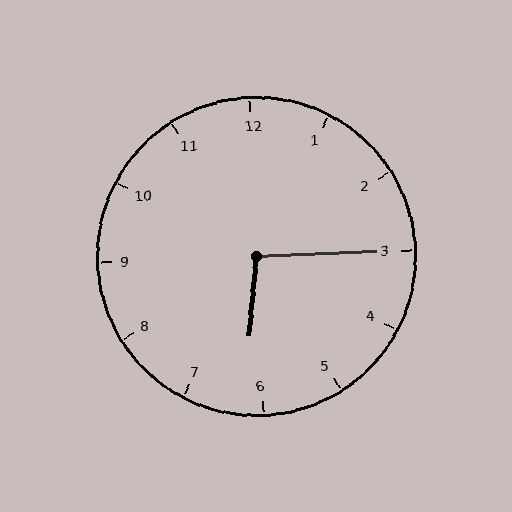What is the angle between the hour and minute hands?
Approximately 98 degrees.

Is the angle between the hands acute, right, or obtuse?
It is obtuse.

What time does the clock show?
6:15.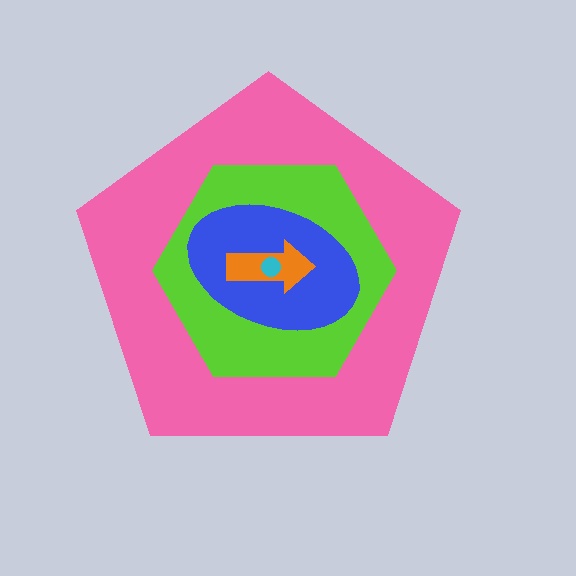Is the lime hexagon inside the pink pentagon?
Yes.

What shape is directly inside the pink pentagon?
The lime hexagon.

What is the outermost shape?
The pink pentagon.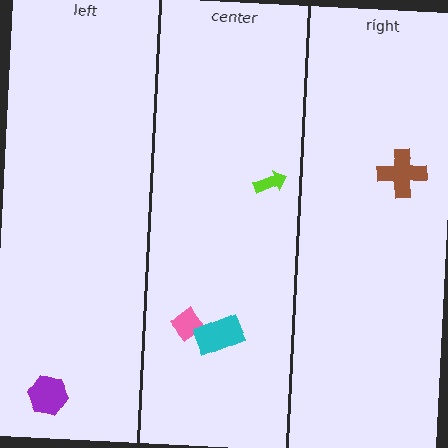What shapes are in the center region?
The lime arrow, the pink diamond, the cyan rectangle.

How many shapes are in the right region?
1.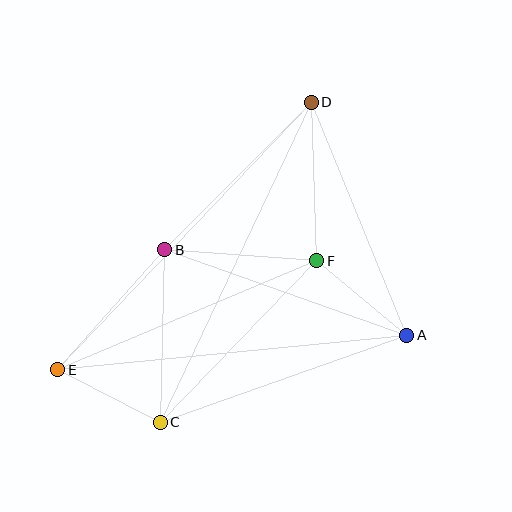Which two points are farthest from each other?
Points D and E are farthest from each other.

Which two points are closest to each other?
Points C and E are closest to each other.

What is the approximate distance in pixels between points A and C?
The distance between A and C is approximately 261 pixels.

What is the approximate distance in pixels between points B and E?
The distance between B and E is approximately 161 pixels.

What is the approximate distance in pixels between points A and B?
The distance between A and B is approximately 257 pixels.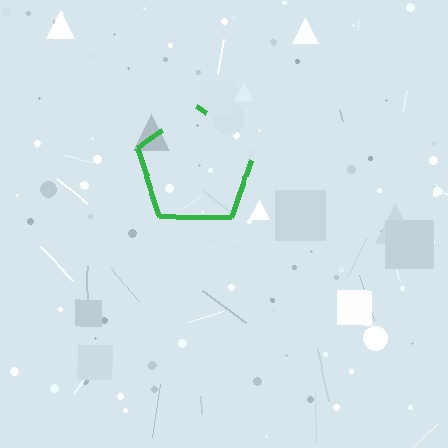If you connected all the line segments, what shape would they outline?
They would outline a pentagon.